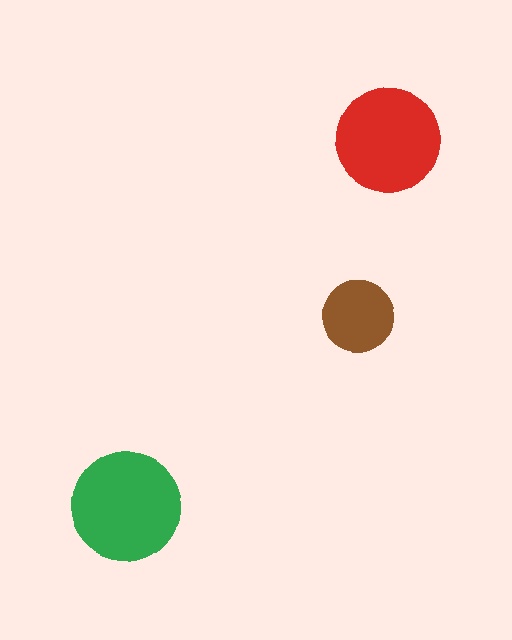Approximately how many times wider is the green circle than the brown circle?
About 1.5 times wider.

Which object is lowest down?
The green circle is bottommost.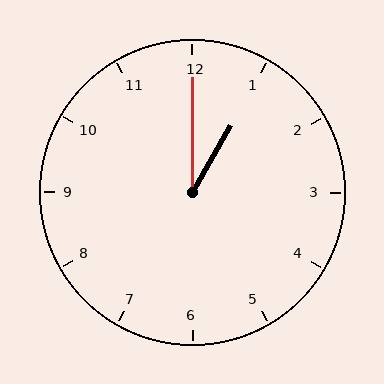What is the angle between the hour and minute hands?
Approximately 30 degrees.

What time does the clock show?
1:00.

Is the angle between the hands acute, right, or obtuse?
It is acute.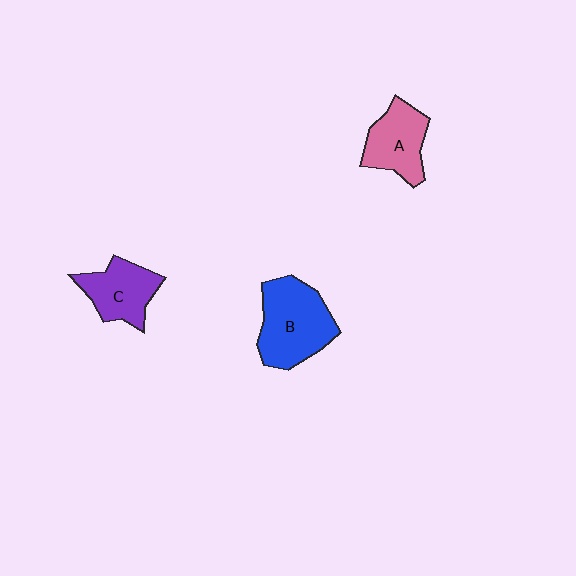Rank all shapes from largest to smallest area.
From largest to smallest: B (blue), A (pink), C (purple).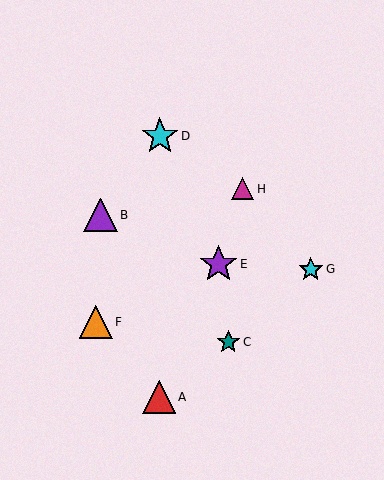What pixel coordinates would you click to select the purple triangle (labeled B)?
Click at (101, 215) to select the purple triangle B.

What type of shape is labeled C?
Shape C is a teal star.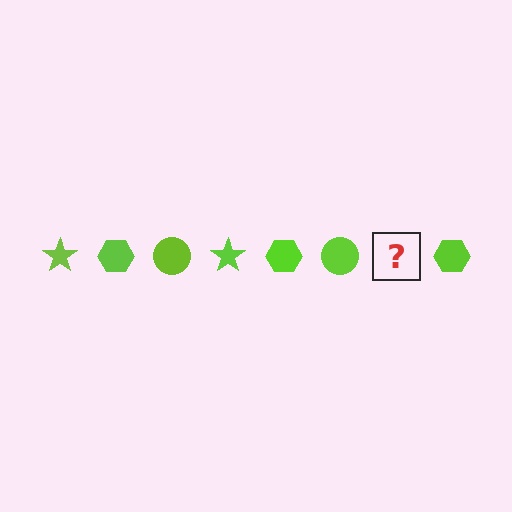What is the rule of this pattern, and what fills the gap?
The rule is that the pattern cycles through star, hexagon, circle shapes in lime. The gap should be filled with a lime star.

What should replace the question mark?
The question mark should be replaced with a lime star.